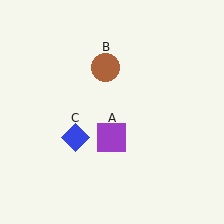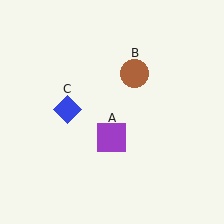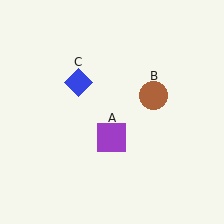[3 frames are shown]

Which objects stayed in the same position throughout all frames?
Purple square (object A) remained stationary.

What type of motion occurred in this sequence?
The brown circle (object B), blue diamond (object C) rotated clockwise around the center of the scene.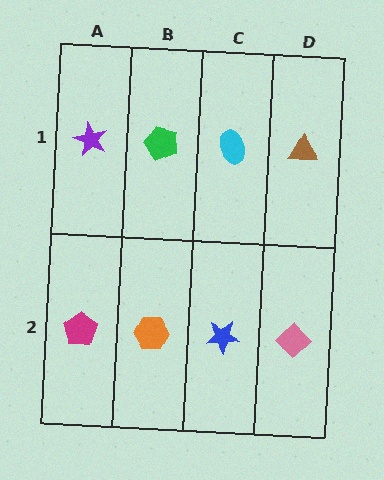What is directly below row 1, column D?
A pink diamond.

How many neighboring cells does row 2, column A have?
2.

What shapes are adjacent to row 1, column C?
A blue star (row 2, column C), a green pentagon (row 1, column B), a brown triangle (row 1, column D).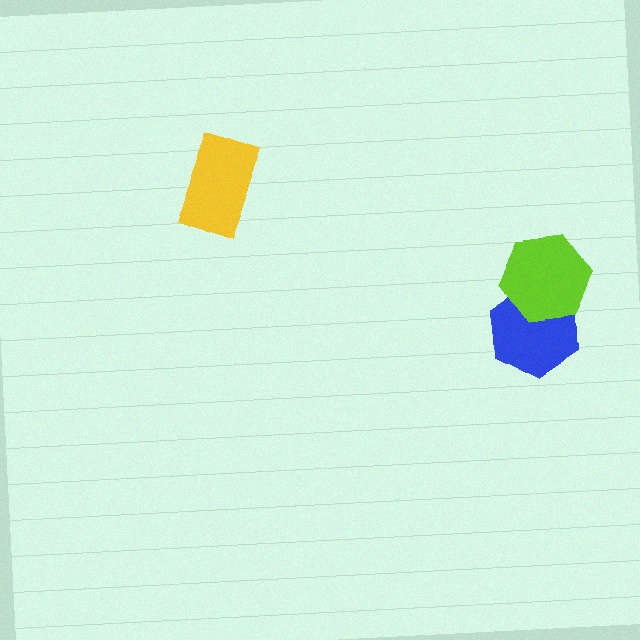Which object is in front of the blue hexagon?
The lime hexagon is in front of the blue hexagon.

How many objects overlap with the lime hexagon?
1 object overlaps with the lime hexagon.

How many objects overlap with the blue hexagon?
1 object overlaps with the blue hexagon.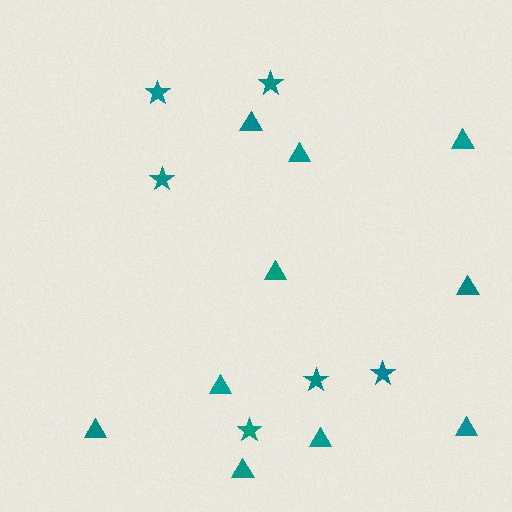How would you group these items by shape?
There are 2 groups: one group of triangles (10) and one group of stars (6).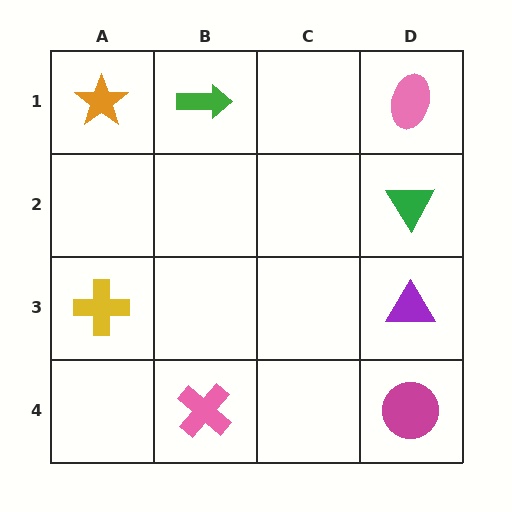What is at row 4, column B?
A pink cross.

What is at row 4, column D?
A magenta circle.